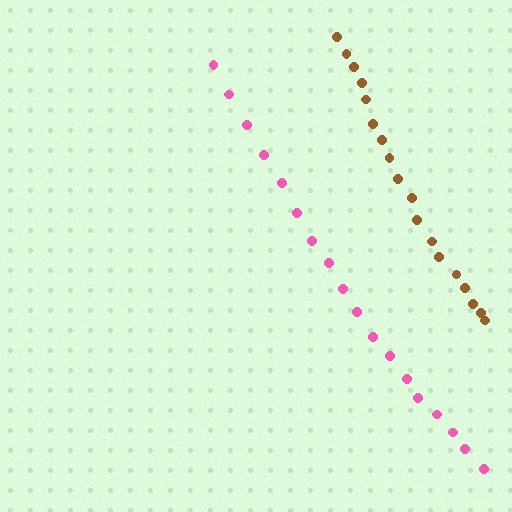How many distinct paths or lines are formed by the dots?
There are 2 distinct paths.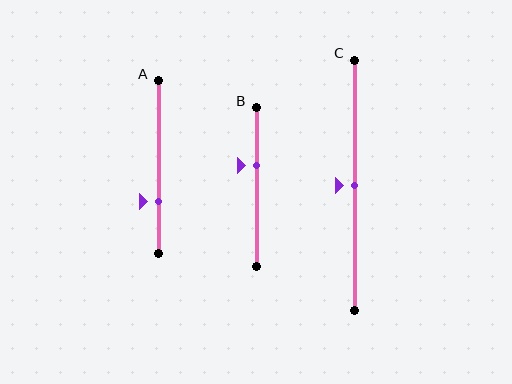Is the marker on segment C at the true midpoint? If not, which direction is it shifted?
Yes, the marker on segment C is at the true midpoint.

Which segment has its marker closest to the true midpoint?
Segment C has its marker closest to the true midpoint.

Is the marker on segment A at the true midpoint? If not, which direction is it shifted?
No, the marker on segment A is shifted downward by about 20% of the segment length.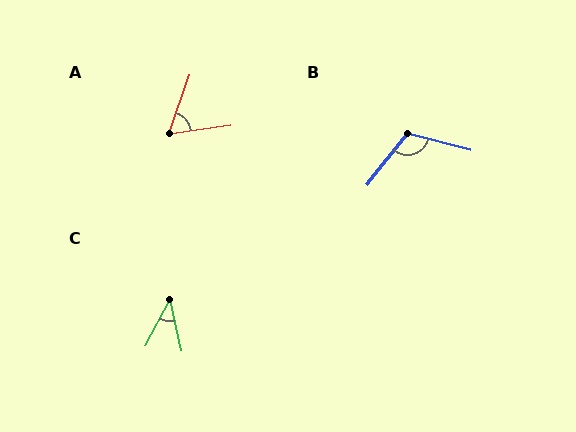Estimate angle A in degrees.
Approximately 62 degrees.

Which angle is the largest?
B, at approximately 114 degrees.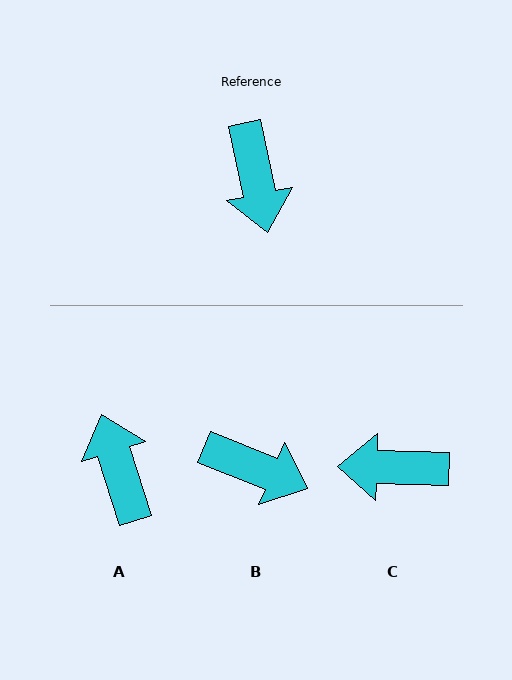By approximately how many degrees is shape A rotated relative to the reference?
Approximately 174 degrees clockwise.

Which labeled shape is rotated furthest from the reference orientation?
A, about 174 degrees away.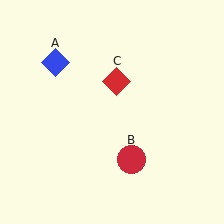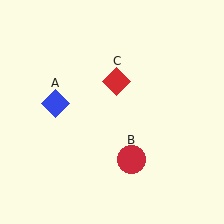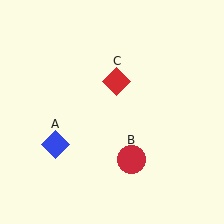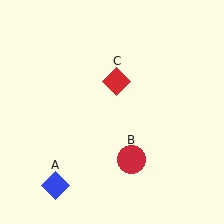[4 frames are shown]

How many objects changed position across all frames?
1 object changed position: blue diamond (object A).